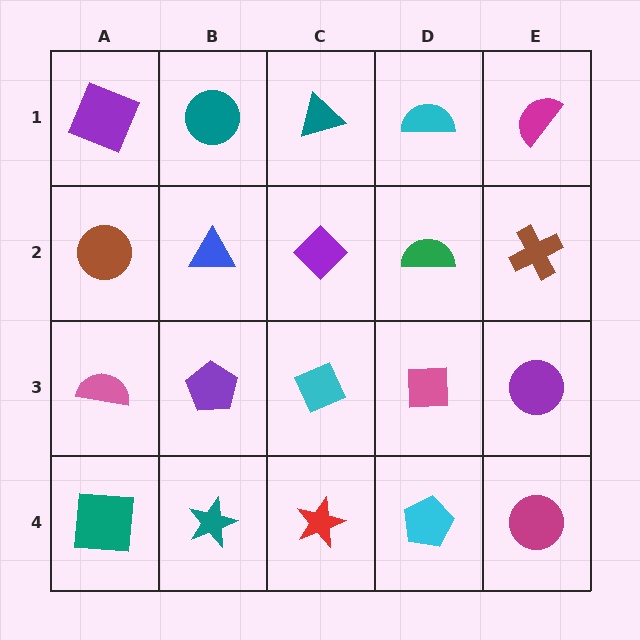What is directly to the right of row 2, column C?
A green semicircle.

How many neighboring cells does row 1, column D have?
3.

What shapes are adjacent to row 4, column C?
A cyan diamond (row 3, column C), a teal star (row 4, column B), a cyan pentagon (row 4, column D).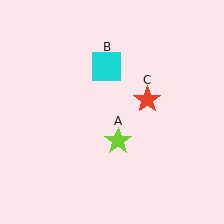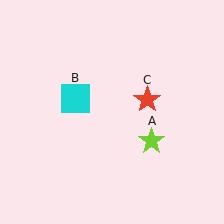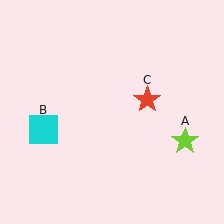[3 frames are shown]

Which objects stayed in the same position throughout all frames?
Red star (object C) remained stationary.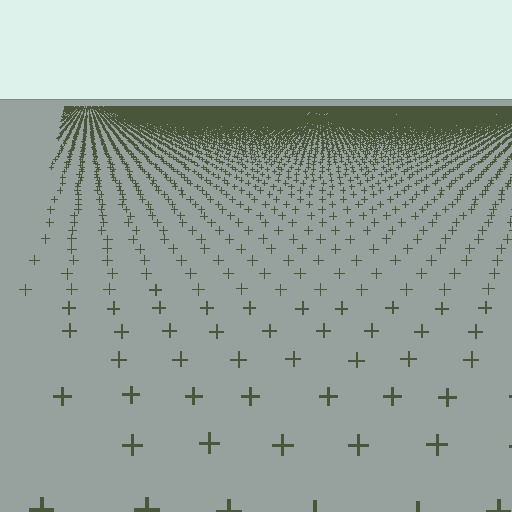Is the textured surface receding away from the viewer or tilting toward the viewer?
The surface is receding away from the viewer. Texture elements get smaller and denser toward the top.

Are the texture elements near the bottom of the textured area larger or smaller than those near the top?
Larger. Near the bottom, elements are closer to the viewer and appear at a bigger on-screen size.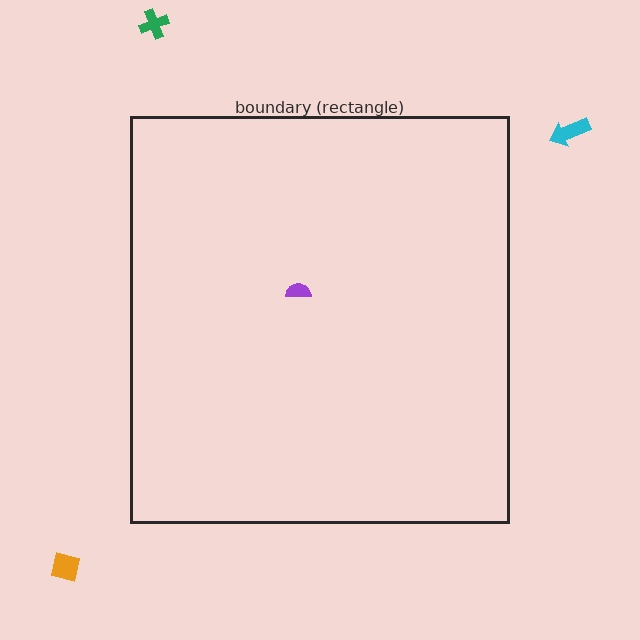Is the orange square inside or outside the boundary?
Outside.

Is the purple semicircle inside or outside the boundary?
Inside.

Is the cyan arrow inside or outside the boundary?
Outside.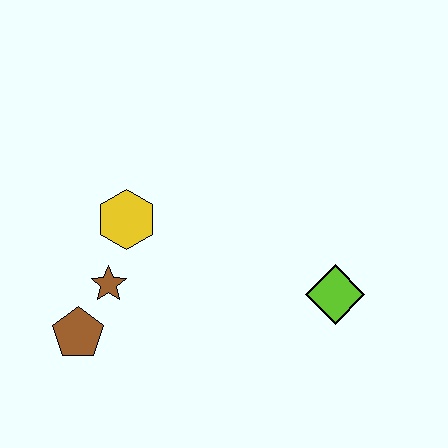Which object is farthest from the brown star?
The lime diamond is farthest from the brown star.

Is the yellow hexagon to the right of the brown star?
Yes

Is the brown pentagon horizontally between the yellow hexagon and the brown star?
No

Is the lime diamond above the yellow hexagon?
No